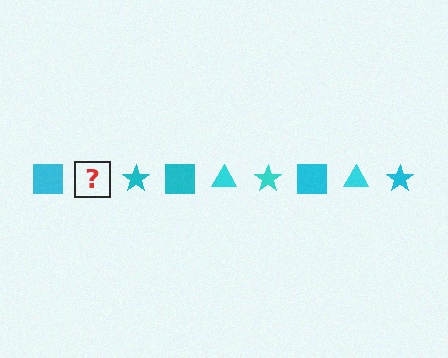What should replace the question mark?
The question mark should be replaced with a cyan triangle.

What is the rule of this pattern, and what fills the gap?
The rule is that the pattern cycles through square, triangle, star shapes in cyan. The gap should be filled with a cyan triangle.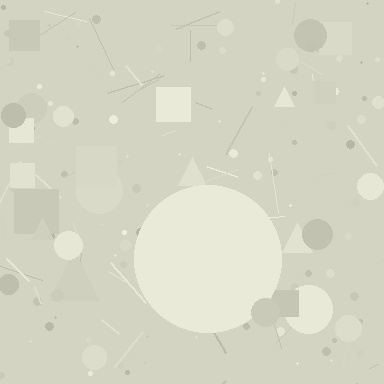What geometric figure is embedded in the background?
A circle is embedded in the background.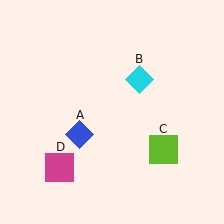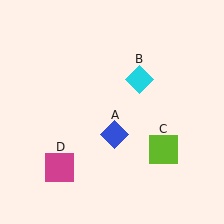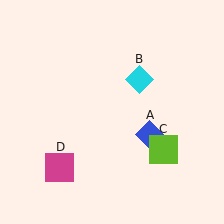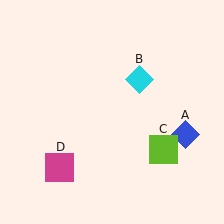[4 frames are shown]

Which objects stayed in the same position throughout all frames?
Cyan diamond (object B) and lime square (object C) and magenta square (object D) remained stationary.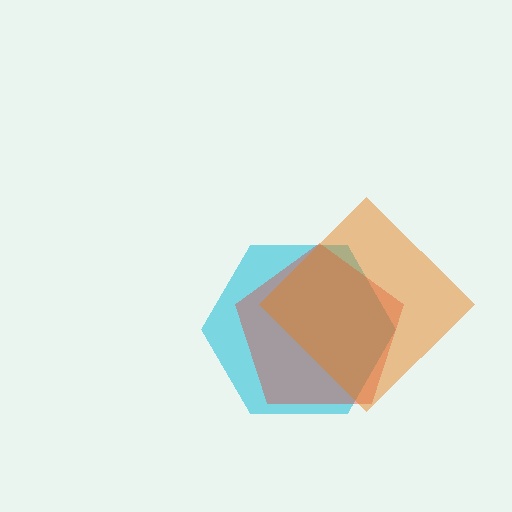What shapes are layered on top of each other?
The layered shapes are: a cyan hexagon, a red pentagon, an orange diamond.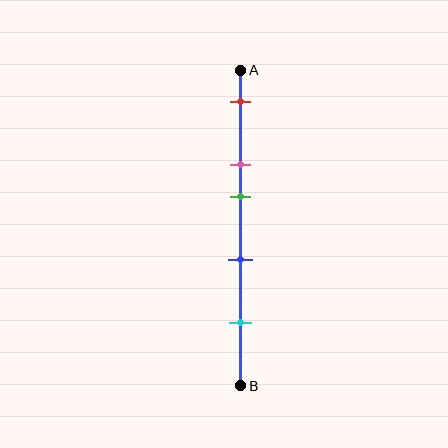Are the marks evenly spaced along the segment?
No, the marks are not evenly spaced.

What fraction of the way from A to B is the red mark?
The red mark is approximately 10% (0.1) of the way from A to B.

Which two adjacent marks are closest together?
The pink and green marks are the closest adjacent pair.